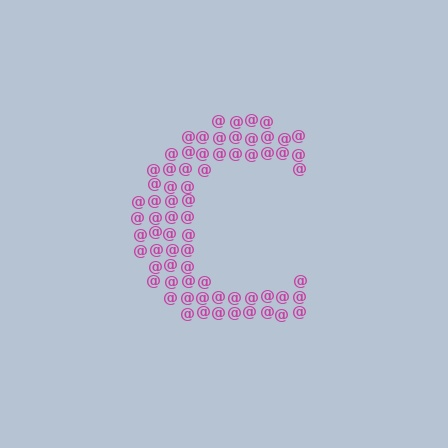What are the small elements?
The small elements are at signs.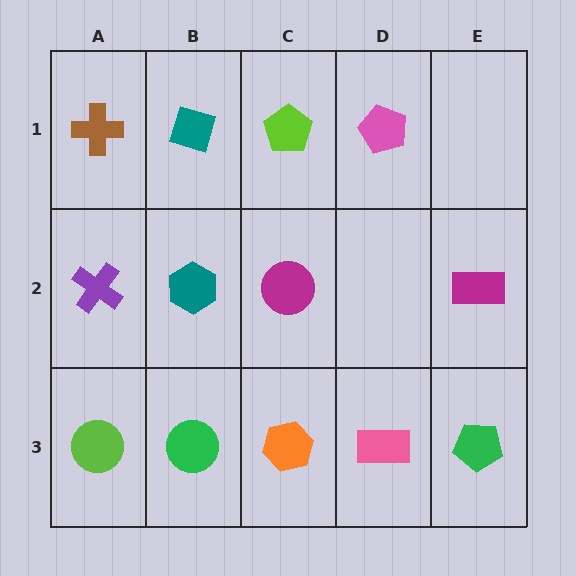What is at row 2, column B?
A teal hexagon.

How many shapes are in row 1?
4 shapes.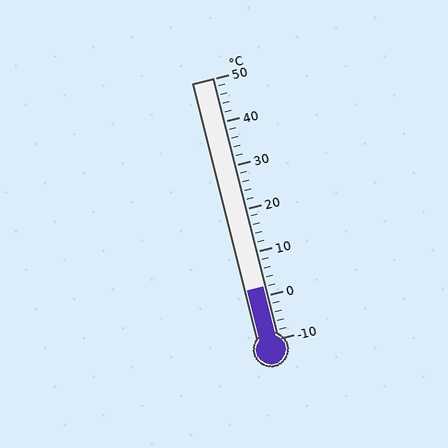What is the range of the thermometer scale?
The thermometer scale ranges from -10°C to 50°C.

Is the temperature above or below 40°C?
The temperature is below 40°C.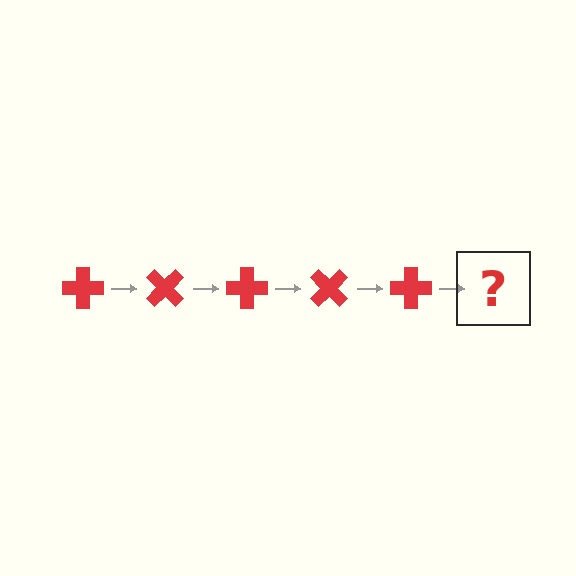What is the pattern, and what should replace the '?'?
The pattern is that the cross rotates 45 degrees each step. The '?' should be a red cross rotated 225 degrees.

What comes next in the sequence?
The next element should be a red cross rotated 225 degrees.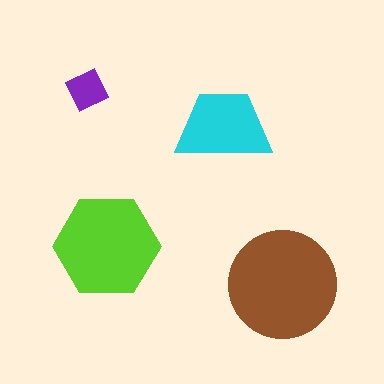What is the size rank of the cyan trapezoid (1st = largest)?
3rd.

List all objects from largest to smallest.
The brown circle, the lime hexagon, the cyan trapezoid, the purple diamond.